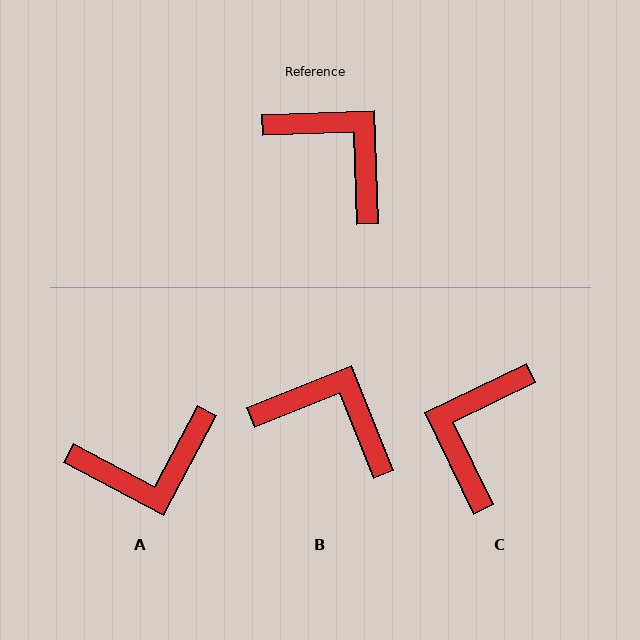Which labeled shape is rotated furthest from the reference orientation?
A, about 120 degrees away.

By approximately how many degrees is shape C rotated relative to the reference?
Approximately 114 degrees counter-clockwise.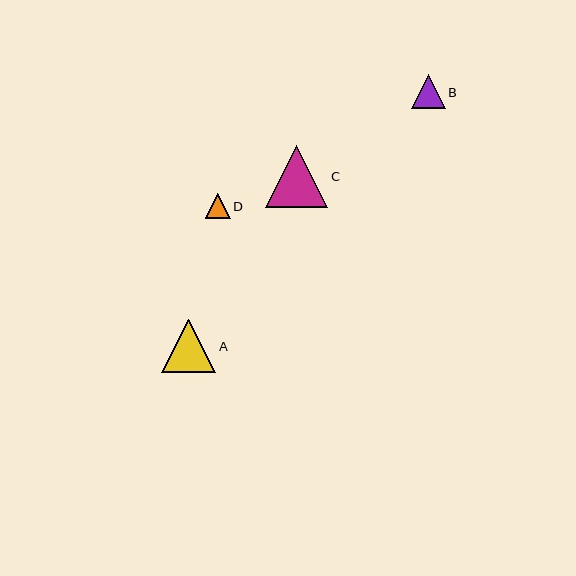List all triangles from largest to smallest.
From largest to smallest: C, A, B, D.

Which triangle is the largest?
Triangle C is the largest with a size of approximately 62 pixels.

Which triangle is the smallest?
Triangle D is the smallest with a size of approximately 25 pixels.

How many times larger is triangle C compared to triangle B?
Triangle C is approximately 1.8 times the size of triangle B.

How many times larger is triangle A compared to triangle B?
Triangle A is approximately 1.6 times the size of triangle B.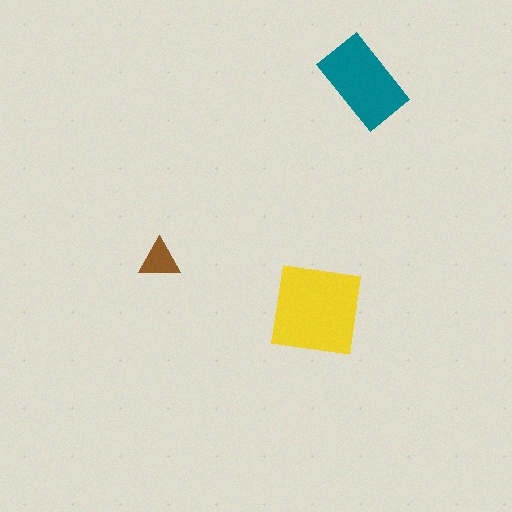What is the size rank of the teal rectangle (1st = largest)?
2nd.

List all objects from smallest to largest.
The brown triangle, the teal rectangle, the yellow square.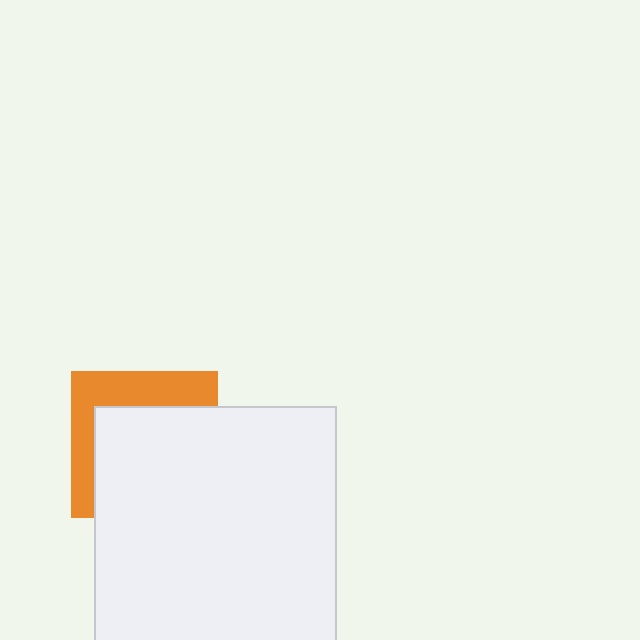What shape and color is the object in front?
The object in front is a white rectangle.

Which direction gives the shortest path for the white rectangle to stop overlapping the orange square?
Moving toward the lower-right gives the shortest separation.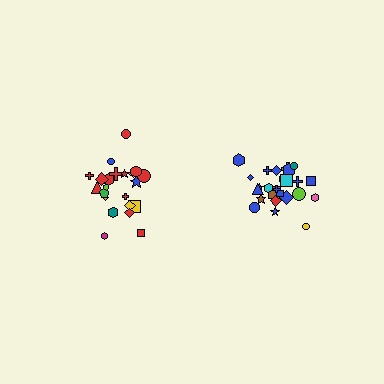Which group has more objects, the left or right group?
The right group.